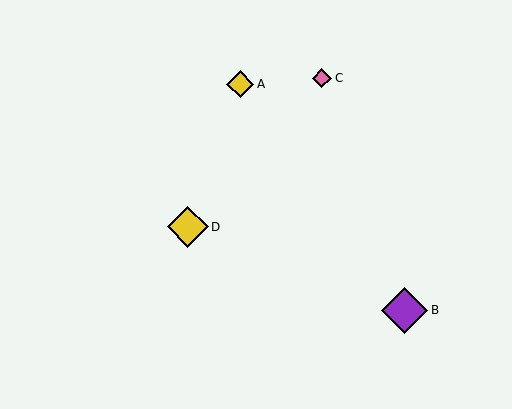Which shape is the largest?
The purple diamond (labeled B) is the largest.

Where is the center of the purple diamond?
The center of the purple diamond is at (405, 310).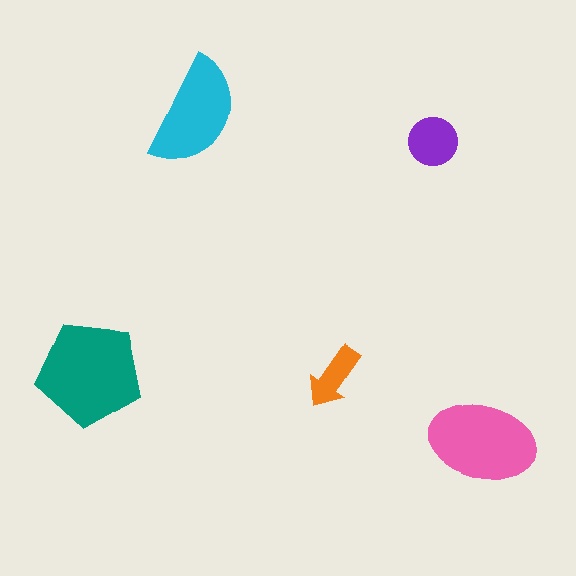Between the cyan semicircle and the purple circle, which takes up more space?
The cyan semicircle.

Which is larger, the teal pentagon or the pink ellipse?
The teal pentagon.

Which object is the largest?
The teal pentagon.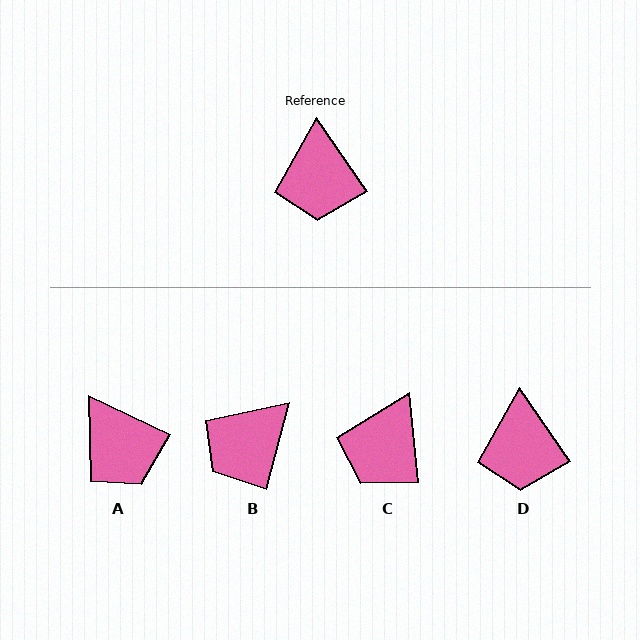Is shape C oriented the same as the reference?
No, it is off by about 29 degrees.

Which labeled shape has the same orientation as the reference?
D.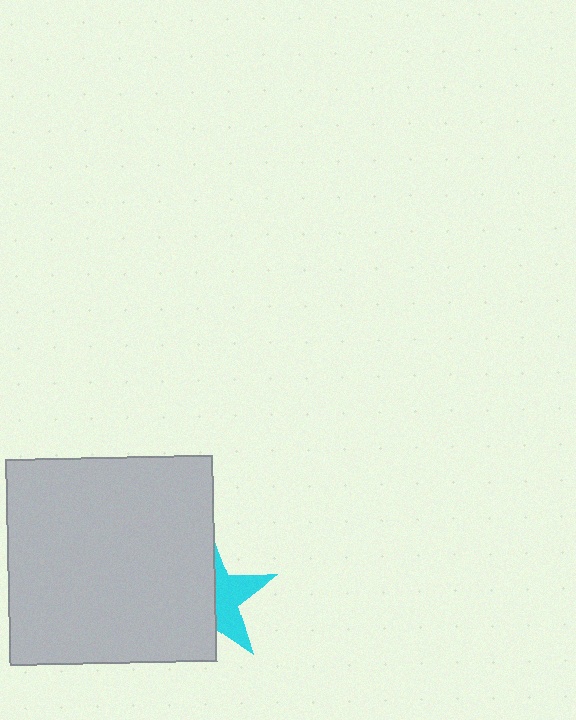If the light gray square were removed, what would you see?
You would see the complete cyan star.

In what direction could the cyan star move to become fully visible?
The cyan star could move right. That would shift it out from behind the light gray square entirely.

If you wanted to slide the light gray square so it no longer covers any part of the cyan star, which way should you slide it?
Slide it left — that is the most direct way to separate the two shapes.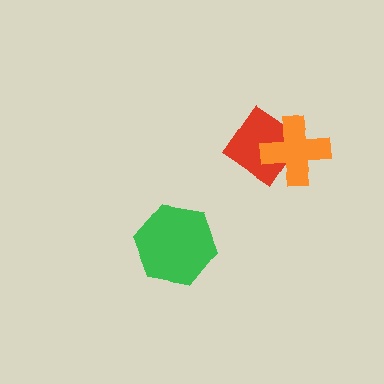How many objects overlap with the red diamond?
1 object overlaps with the red diamond.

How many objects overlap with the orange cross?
1 object overlaps with the orange cross.